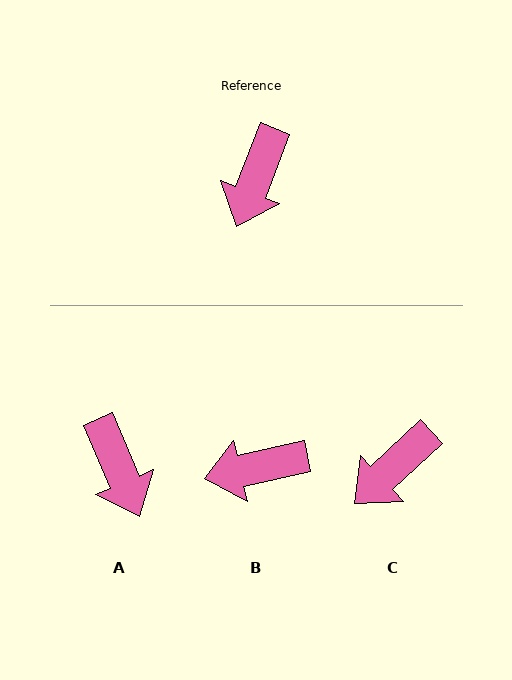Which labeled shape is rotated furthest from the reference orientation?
B, about 57 degrees away.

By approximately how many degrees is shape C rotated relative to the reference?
Approximately 26 degrees clockwise.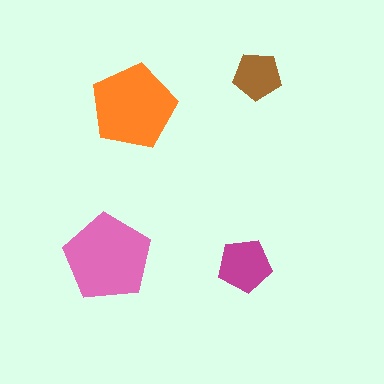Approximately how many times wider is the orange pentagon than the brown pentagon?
About 2 times wider.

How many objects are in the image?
There are 4 objects in the image.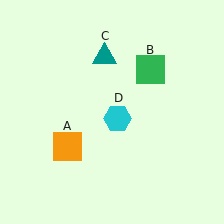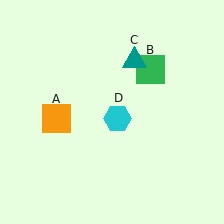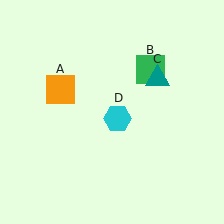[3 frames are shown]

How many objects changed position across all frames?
2 objects changed position: orange square (object A), teal triangle (object C).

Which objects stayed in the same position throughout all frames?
Green square (object B) and cyan hexagon (object D) remained stationary.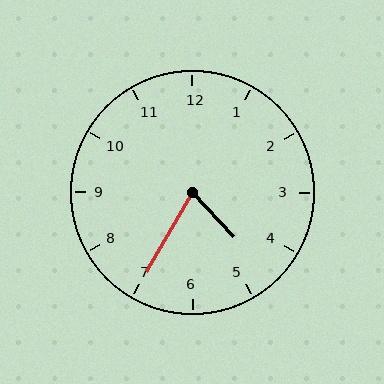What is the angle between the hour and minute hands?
Approximately 72 degrees.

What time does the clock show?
4:35.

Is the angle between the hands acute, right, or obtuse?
It is acute.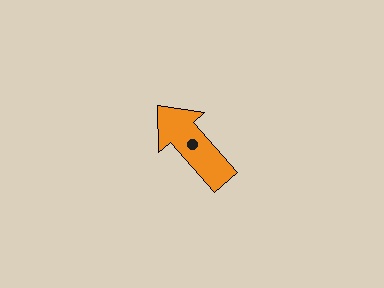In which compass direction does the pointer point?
Northwest.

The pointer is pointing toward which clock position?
Roughly 11 o'clock.